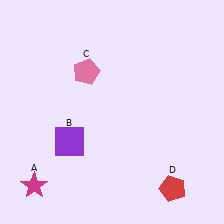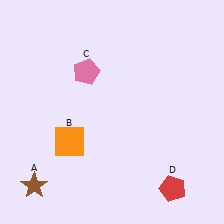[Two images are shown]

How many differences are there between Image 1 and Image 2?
There are 2 differences between the two images.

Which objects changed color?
A changed from magenta to brown. B changed from purple to orange.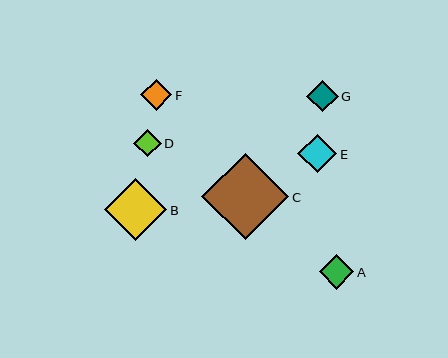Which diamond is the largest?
Diamond C is the largest with a size of approximately 87 pixels.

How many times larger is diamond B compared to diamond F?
Diamond B is approximately 2.0 times the size of diamond F.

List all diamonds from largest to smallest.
From largest to smallest: C, B, E, A, G, F, D.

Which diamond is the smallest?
Diamond D is the smallest with a size of approximately 28 pixels.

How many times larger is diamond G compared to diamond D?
Diamond G is approximately 1.1 times the size of diamond D.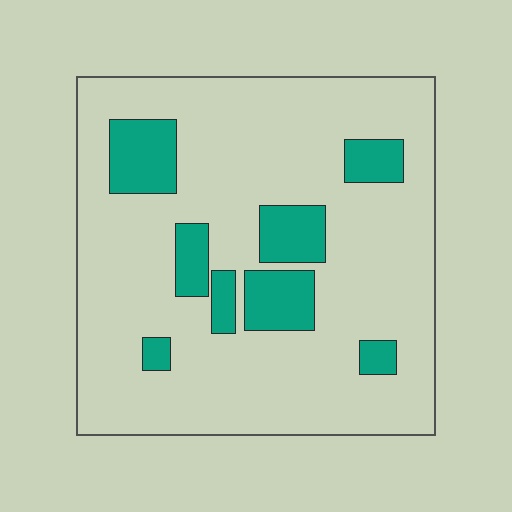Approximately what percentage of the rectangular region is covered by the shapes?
Approximately 15%.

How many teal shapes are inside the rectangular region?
8.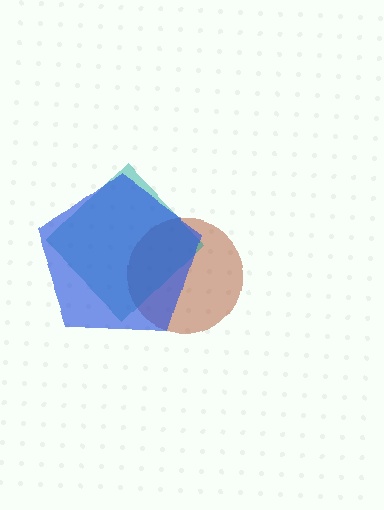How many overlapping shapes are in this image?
There are 3 overlapping shapes in the image.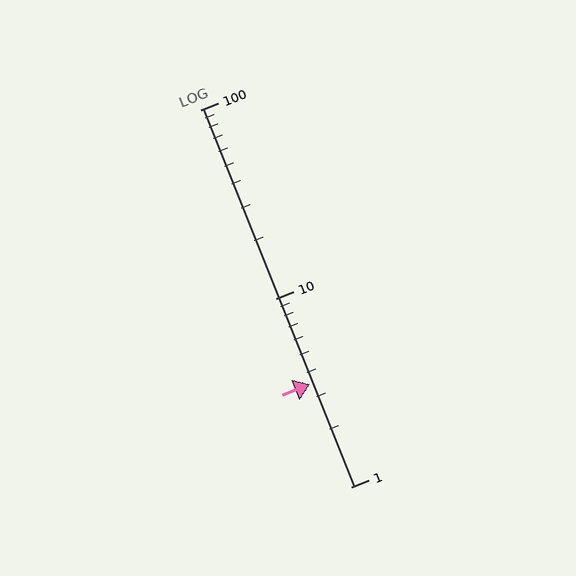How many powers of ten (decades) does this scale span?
The scale spans 2 decades, from 1 to 100.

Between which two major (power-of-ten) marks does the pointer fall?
The pointer is between 1 and 10.